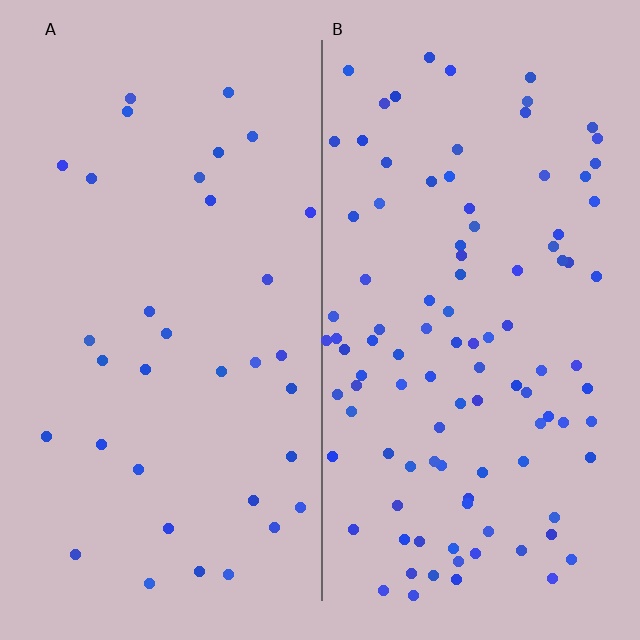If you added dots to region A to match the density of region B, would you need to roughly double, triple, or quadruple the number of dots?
Approximately triple.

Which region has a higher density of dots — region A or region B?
B (the right).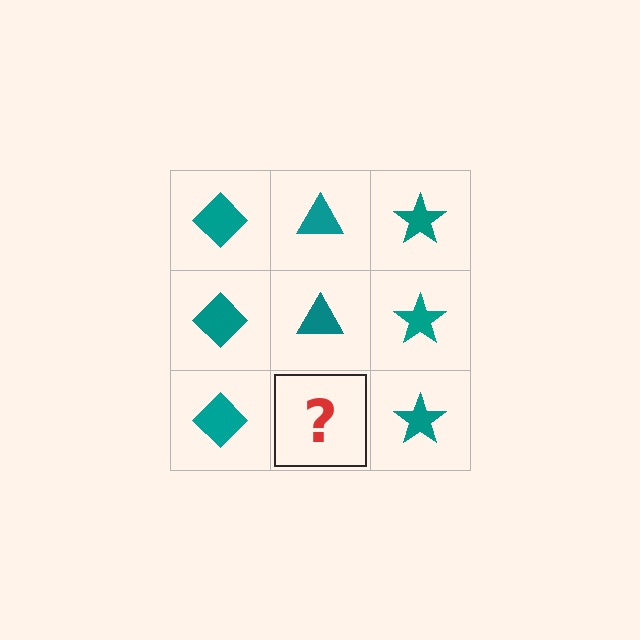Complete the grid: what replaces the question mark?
The question mark should be replaced with a teal triangle.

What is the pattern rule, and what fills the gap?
The rule is that each column has a consistent shape. The gap should be filled with a teal triangle.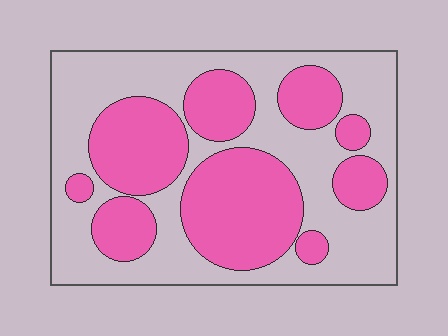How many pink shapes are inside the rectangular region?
9.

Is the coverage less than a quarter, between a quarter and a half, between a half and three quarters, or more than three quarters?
Between a quarter and a half.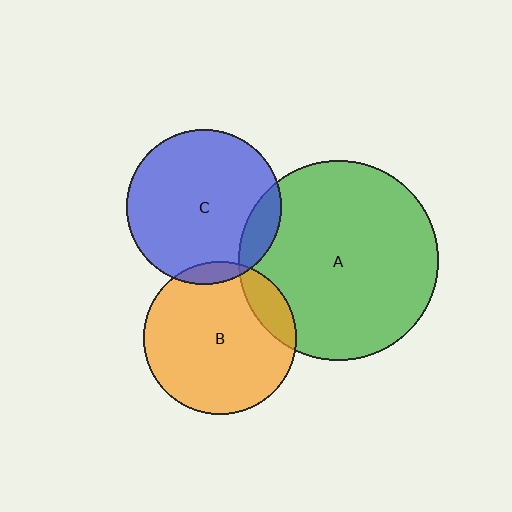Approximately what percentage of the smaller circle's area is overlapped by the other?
Approximately 5%.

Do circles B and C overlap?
Yes.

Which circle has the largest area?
Circle A (green).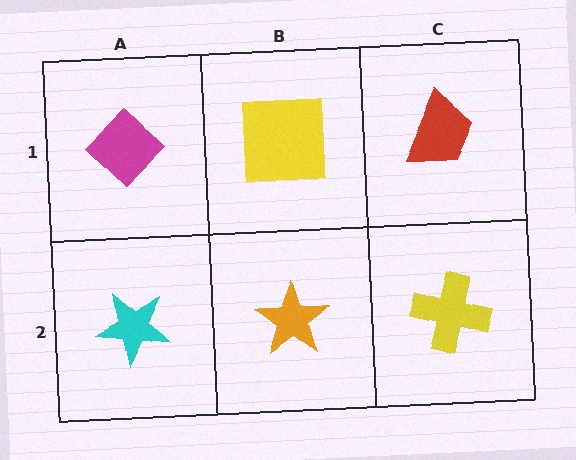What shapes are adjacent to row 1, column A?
A cyan star (row 2, column A), a yellow square (row 1, column B).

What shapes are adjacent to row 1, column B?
An orange star (row 2, column B), a magenta diamond (row 1, column A), a red trapezoid (row 1, column C).